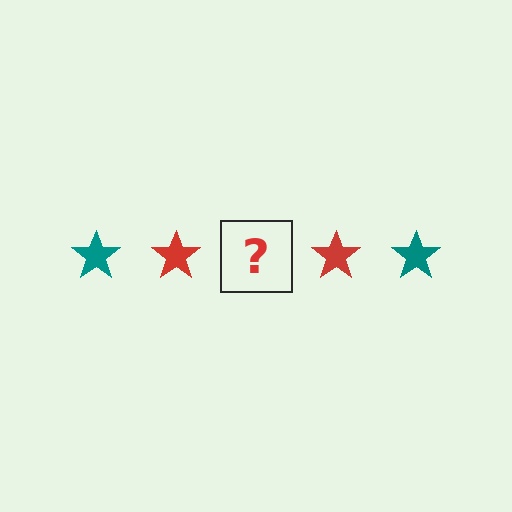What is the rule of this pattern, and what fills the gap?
The rule is that the pattern cycles through teal, red stars. The gap should be filled with a teal star.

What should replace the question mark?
The question mark should be replaced with a teal star.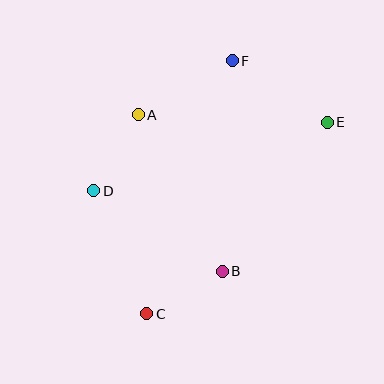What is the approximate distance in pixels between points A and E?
The distance between A and E is approximately 189 pixels.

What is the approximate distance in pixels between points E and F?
The distance between E and F is approximately 113 pixels.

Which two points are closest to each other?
Points B and C are closest to each other.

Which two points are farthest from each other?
Points C and F are farthest from each other.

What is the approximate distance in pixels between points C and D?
The distance between C and D is approximately 134 pixels.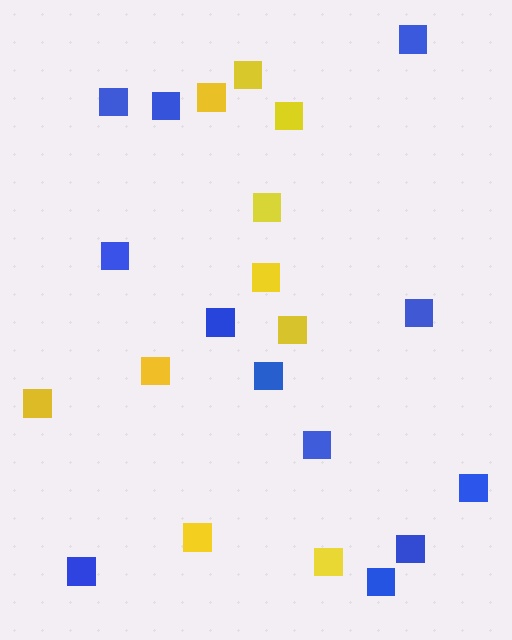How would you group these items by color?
There are 2 groups: one group of yellow squares (10) and one group of blue squares (12).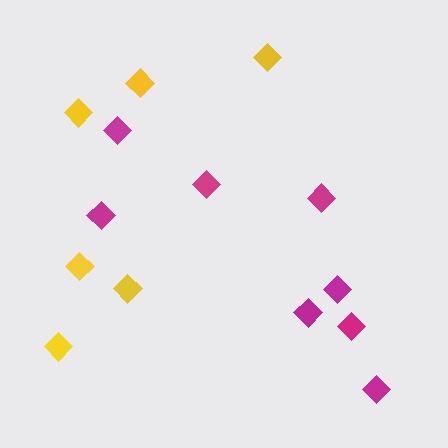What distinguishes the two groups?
There are 2 groups: one group of magenta diamonds (8) and one group of yellow diamonds (6).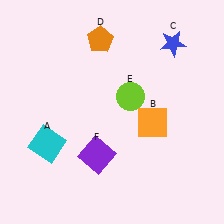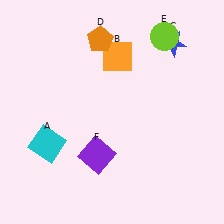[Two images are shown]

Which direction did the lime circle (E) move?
The lime circle (E) moved up.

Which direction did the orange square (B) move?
The orange square (B) moved up.